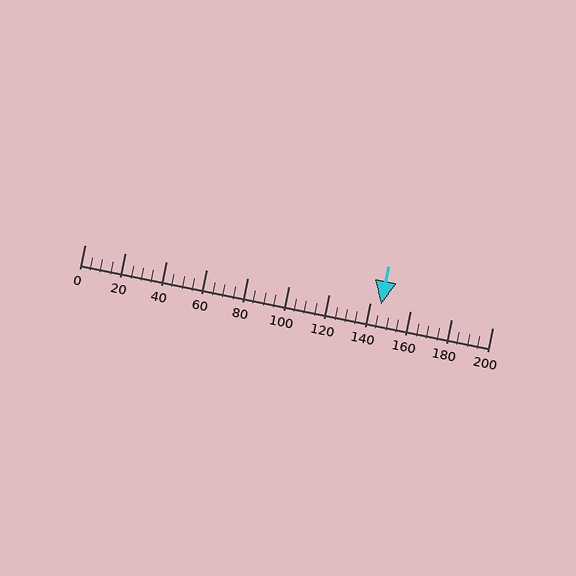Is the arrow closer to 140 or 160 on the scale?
The arrow is closer to 140.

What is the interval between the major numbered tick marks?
The major tick marks are spaced 20 units apart.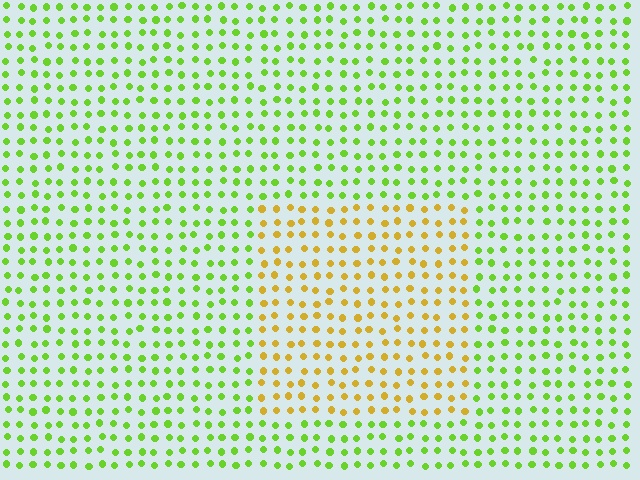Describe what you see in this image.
The image is filled with small lime elements in a uniform arrangement. A rectangle-shaped region is visible where the elements are tinted to a slightly different hue, forming a subtle color boundary.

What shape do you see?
I see a rectangle.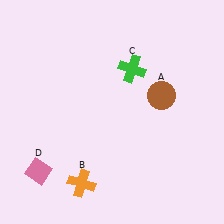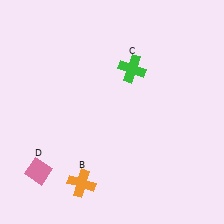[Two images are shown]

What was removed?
The brown circle (A) was removed in Image 2.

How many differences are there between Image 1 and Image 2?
There is 1 difference between the two images.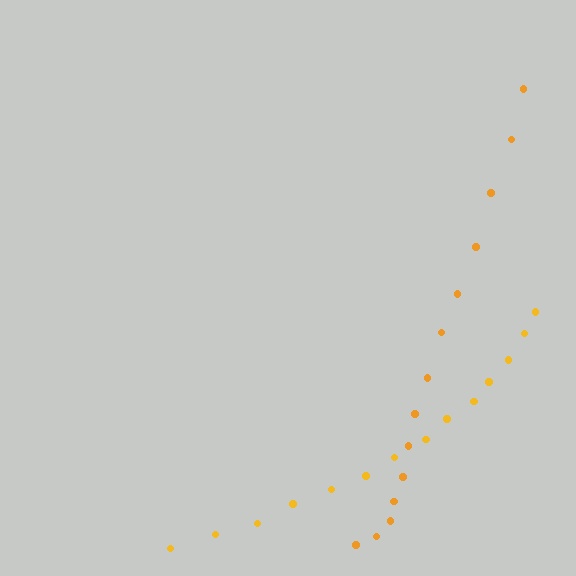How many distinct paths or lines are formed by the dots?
There are 2 distinct paths.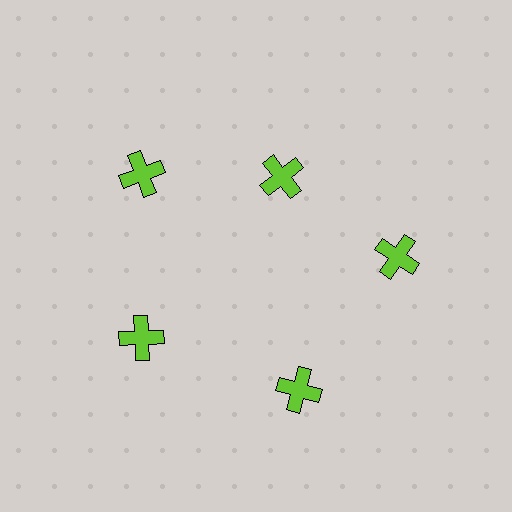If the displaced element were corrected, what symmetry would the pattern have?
It would have 5-fold rotational symmetry — the pattern would map onto itself every 72 degrees.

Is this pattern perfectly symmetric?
No. The 5 lime crosses are arranged in a ring, but one element near the 1 o'clock position is pulled inward toward the center, breaking the 5-fold rotational symmetry.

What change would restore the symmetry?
The symmetry would be restored by moving it outward, back onto the ring so that all 5 crosses sit at equal angles and equal distance from the center.